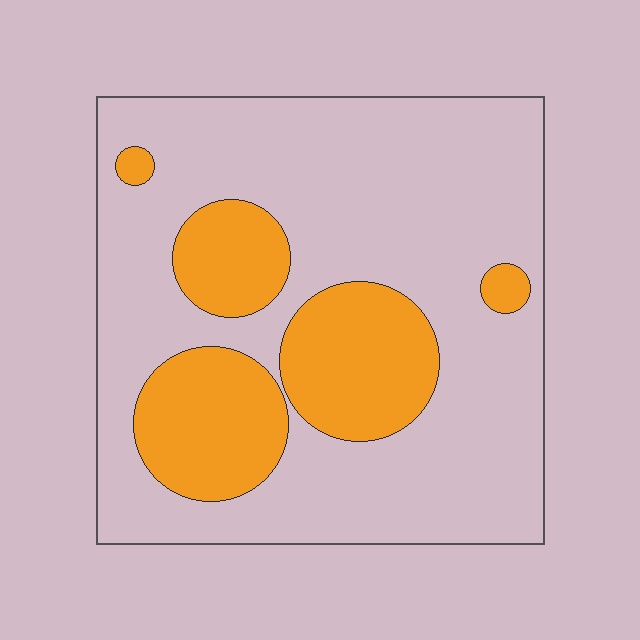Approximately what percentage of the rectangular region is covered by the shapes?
Approximately 25%.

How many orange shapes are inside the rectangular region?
5.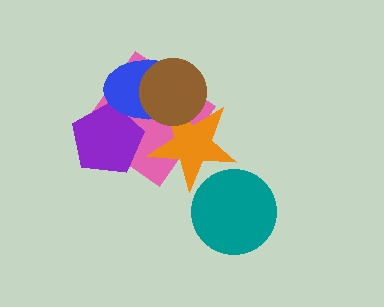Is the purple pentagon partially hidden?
Yes, it is partially covered by another shape.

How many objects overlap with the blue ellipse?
4 objects overlap with the blue ellipse.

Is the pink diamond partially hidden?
Yes, it is partially covered by another shape.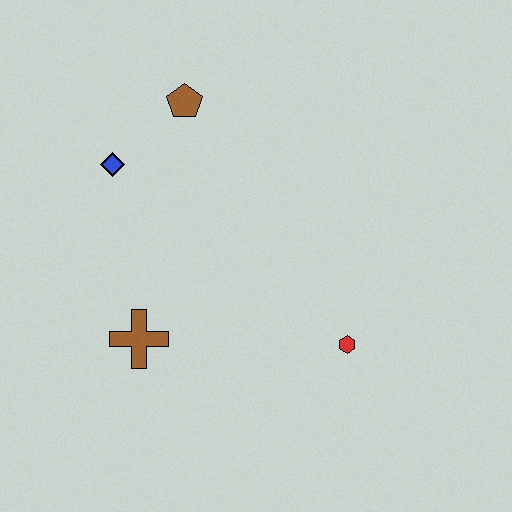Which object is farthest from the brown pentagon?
The red hexagon is farthest from the brown pentagon.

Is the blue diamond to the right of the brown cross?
No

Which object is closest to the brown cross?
The blue diamond is closest to the brown cross.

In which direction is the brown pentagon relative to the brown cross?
The brown pentagon is above the brown cross.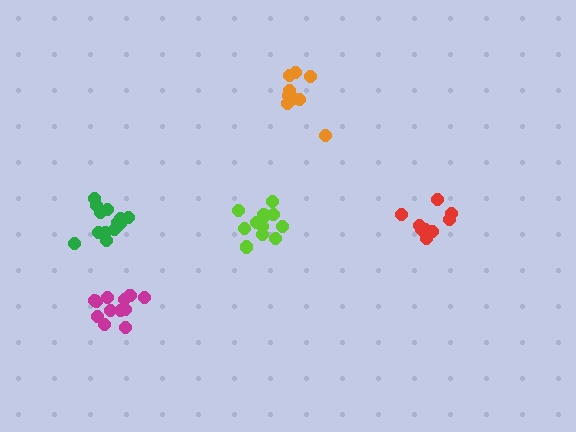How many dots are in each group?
Group 1: 9 dots, Group 2: 12 dots, Group 3: 9 dots, Group 4: 12 dots, Group 5: 14 dots (56 total).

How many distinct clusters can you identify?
There are 5 distinct clusters.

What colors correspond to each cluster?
The clusters are colored: orange, magenta, red, lime, green.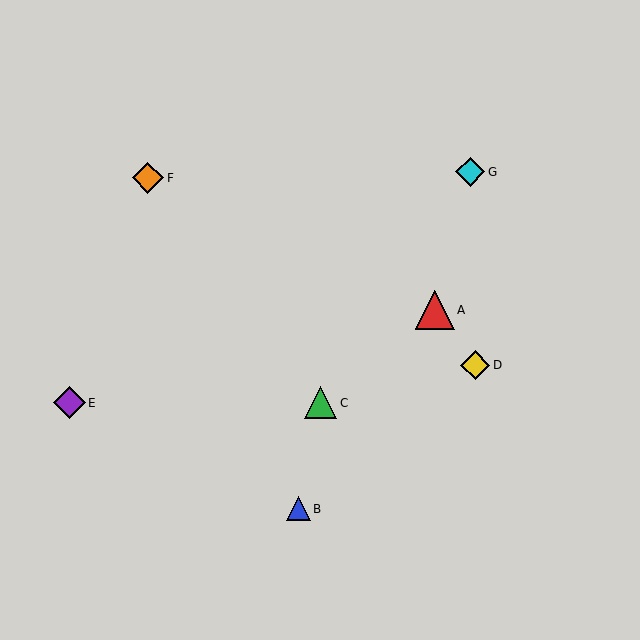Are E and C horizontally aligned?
Yes, both are at y≈403.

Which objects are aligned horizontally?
Objects C, E are aligned horizontally.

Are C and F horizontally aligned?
No, C is at y≈403 and F is at y≈178.